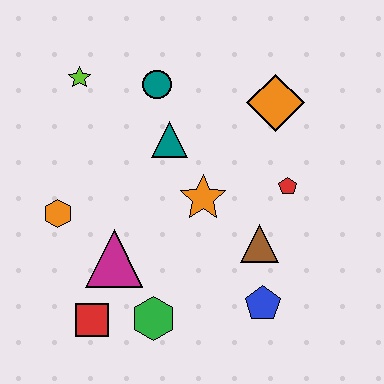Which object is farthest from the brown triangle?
The lime star is farthest from the brown triangle.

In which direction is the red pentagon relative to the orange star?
The red pentagon is to the right of the orange star.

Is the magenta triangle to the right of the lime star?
Yes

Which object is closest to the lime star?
The teal circle is closest to the lime star.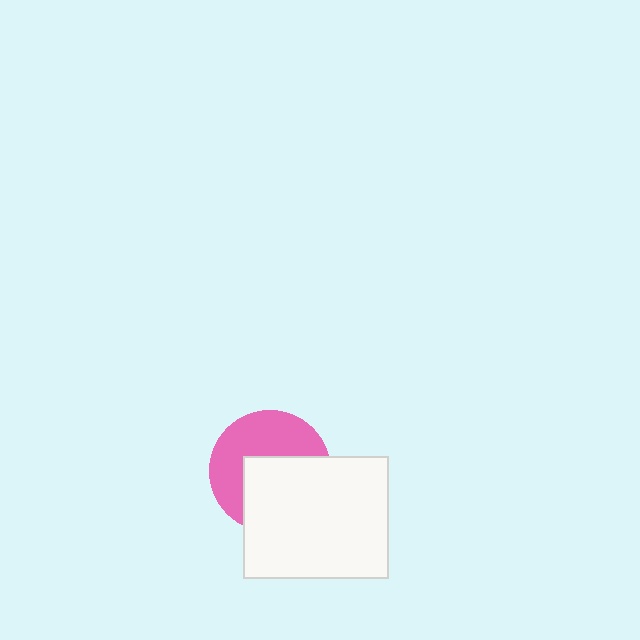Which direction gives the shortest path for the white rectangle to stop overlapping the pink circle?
Moving toward the lower-right gives the shortest separation.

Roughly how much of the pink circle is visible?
About half of it is visible (roughly 50%).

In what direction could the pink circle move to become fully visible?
The pink circle could move toward the upper-left. That would shift it out from behind the white rectangle entirely.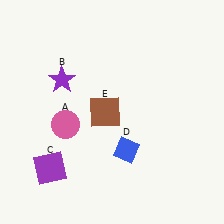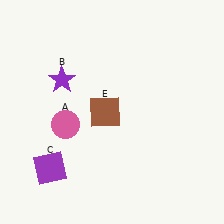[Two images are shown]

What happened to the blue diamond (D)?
The blue diamond (D) was removed in Image 2. It was in the bottom-right area of Image 1.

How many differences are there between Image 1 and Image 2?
There is 1 difference between the two images.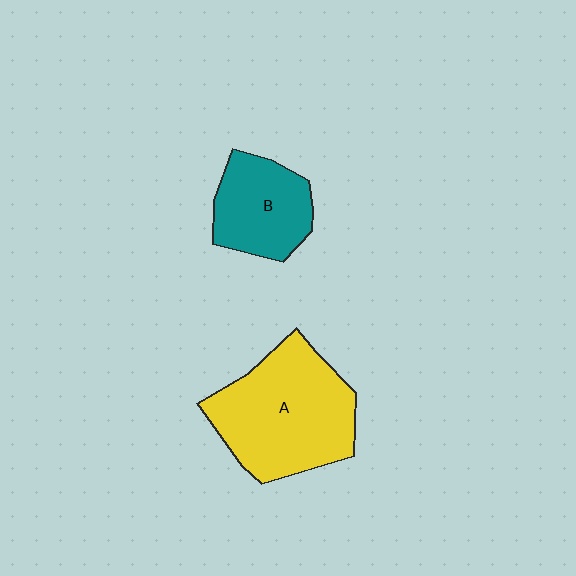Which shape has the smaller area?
Shape B (teal).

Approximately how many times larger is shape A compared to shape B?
Approximately 1.8 times.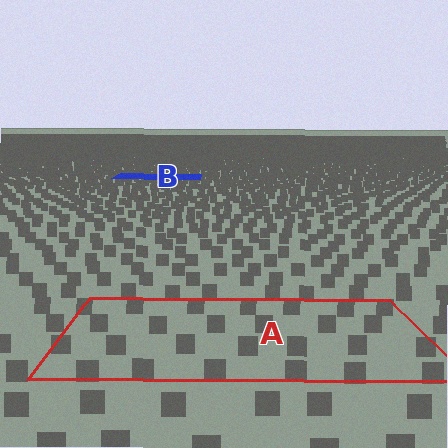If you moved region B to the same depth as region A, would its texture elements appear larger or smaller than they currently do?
They would appear larger. At a closer depth, the same texture elements are projected at a bigger on-screen size.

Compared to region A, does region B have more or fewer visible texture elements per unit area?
Region B has more texture elements per unit area — they are packed more densely because it is farther away.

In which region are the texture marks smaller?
The texture marks are smaller in region B, because it is farther away.